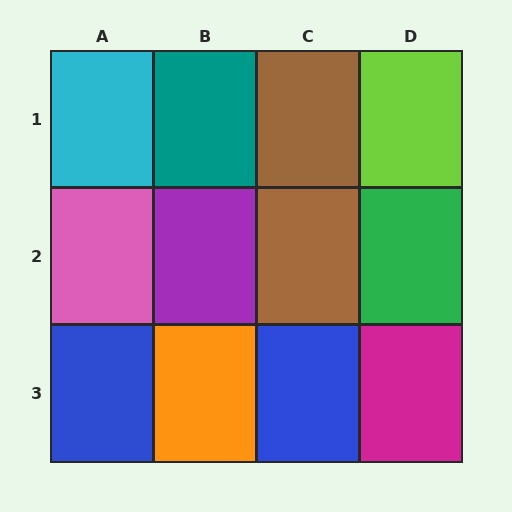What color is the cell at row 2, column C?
Brown.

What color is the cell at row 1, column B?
Teal.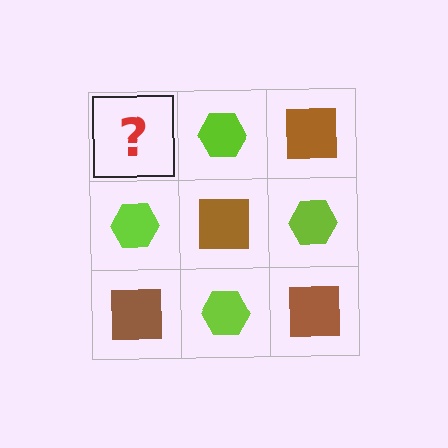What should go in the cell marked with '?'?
The missing cell should contain a brown square.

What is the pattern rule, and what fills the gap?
The rule is that it alternates brown square and lime hexagon in a checkerboard pattern. The gap should be filled with a brown square.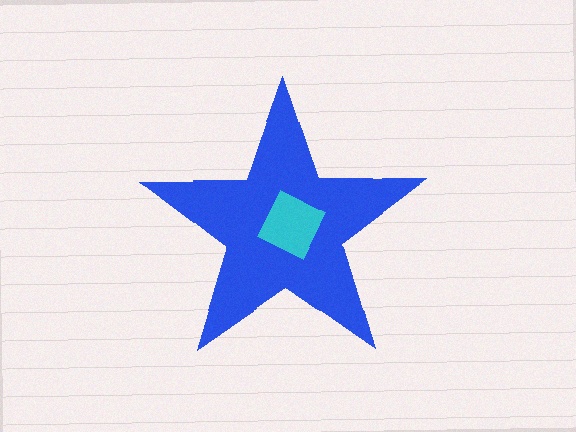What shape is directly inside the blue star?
The cyan square.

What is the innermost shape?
The cyan square.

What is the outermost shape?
The blue star.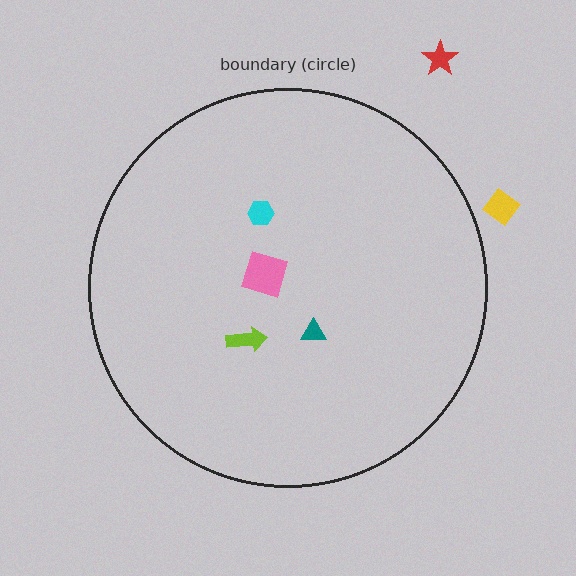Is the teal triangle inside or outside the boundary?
Inside.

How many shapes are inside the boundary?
4 inside, 2 outside.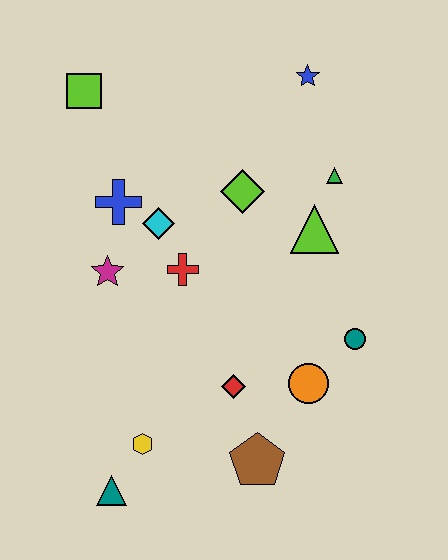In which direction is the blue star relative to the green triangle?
The blue star is above the green triangle.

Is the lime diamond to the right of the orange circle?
No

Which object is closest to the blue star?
The green triangle is closest to the blue star.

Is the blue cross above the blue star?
No